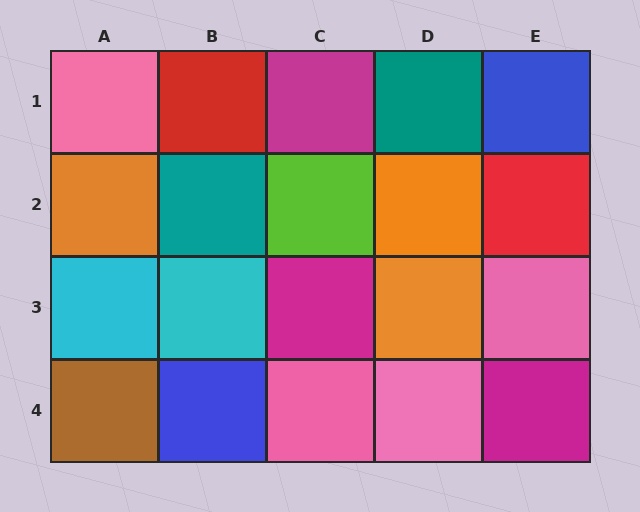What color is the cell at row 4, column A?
Brown.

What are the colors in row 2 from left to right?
Orange, teal, lime, orange, red.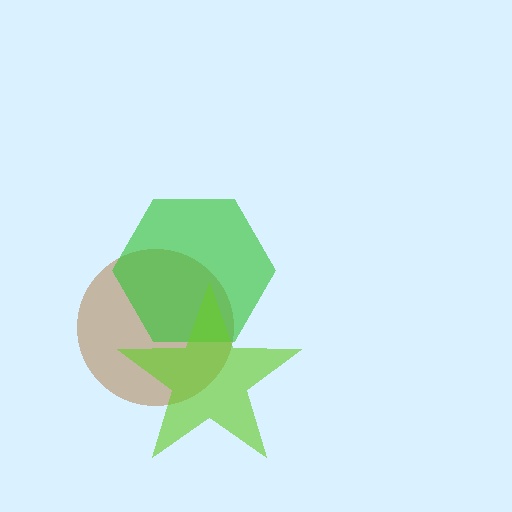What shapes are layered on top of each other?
The layered shapes are: a brown circle, a green hexagon, a lime star.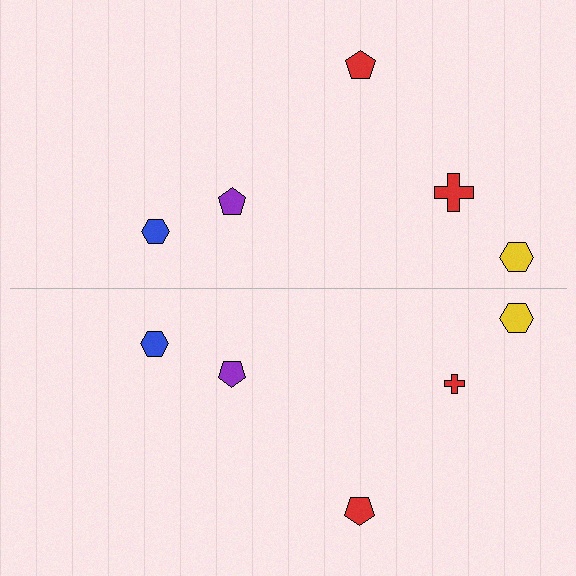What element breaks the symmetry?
The red cross on the bottom side has a different size than its mirror counterpart.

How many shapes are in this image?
There are 10 shapes in this image.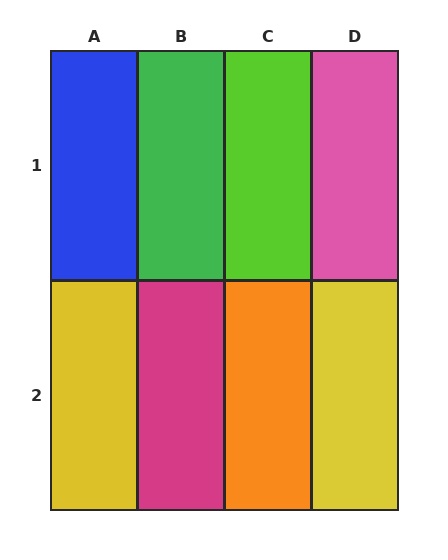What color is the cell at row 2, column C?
Orange.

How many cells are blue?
1 cell is blue.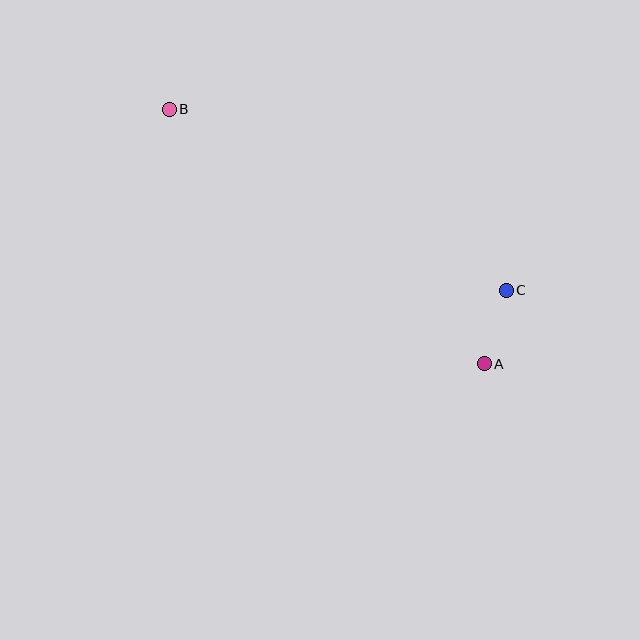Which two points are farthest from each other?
Points A and B are farthest from each other.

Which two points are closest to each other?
Points A and C are closest to each other.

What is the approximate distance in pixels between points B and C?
The distance between B and C is approximately 383 pixels.